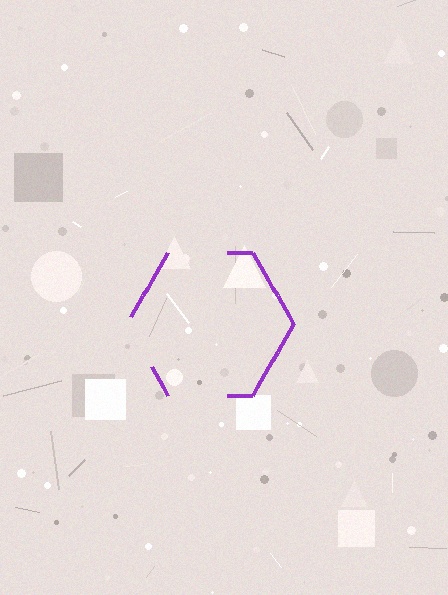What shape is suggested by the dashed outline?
The dashed outline suggests a hexagon.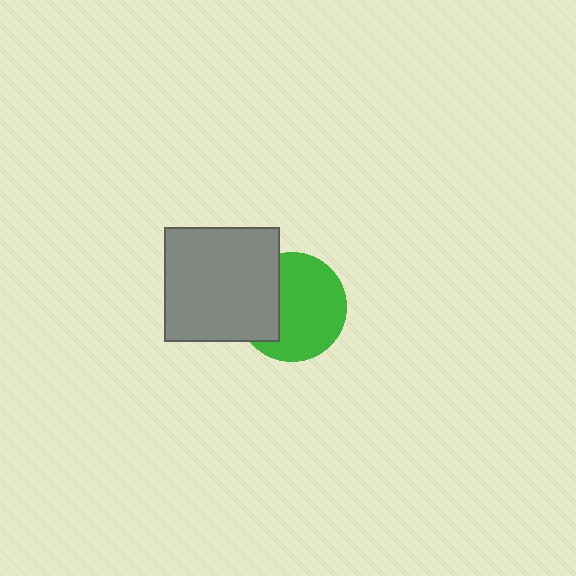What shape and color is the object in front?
The object in front is a gray square.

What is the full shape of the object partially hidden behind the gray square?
The partially hidden object is a green circle.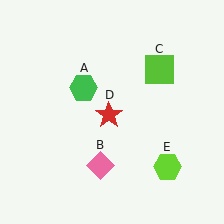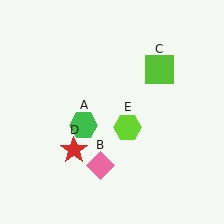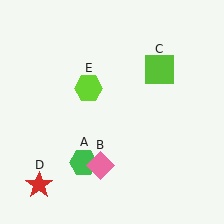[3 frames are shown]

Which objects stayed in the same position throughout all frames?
Pink diamond (object B) and lime square (object C) remained stationary.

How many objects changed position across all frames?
3 objects changed position: green hexagon (object A), red star (object D), lime hexagon (object E).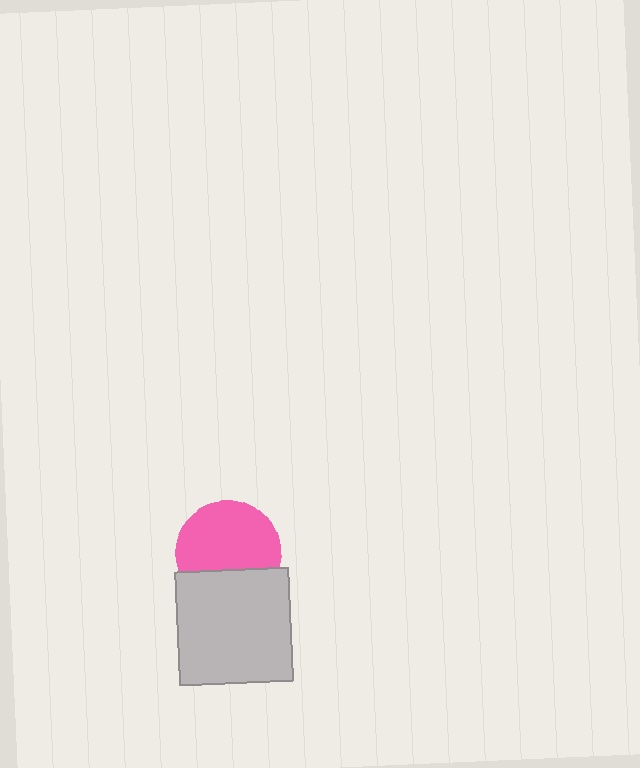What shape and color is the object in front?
The object in front is a light gray square.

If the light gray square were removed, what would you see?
You would see the complete pink circle.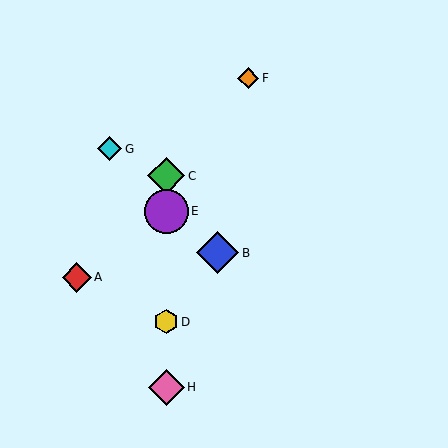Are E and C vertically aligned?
Yes, both are at x≈166.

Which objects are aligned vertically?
Objects C, D, E, H are aligned vertically.